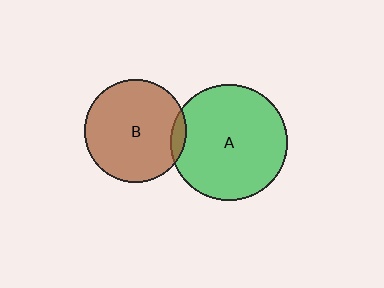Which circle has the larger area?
Circle A (green).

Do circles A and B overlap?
Yes.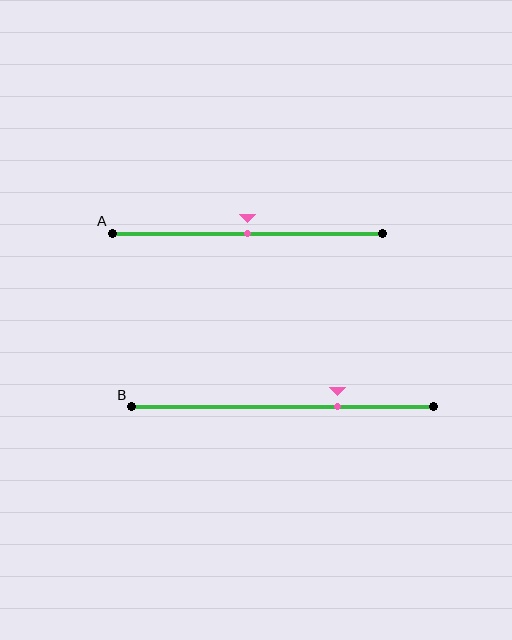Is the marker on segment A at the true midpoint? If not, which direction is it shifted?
Yes, the marker on segment A is at the true midpoint.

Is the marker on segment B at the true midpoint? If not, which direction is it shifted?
No, the marker on segment B is shifted to the right by about 18% of the segment length.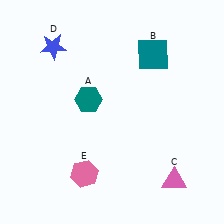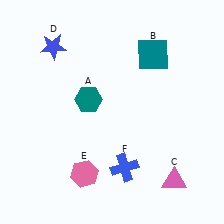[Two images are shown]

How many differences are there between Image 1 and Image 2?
There is 1 difference between the two images.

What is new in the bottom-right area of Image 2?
A blue cross (F) was added in the bottom-right area of Image 2.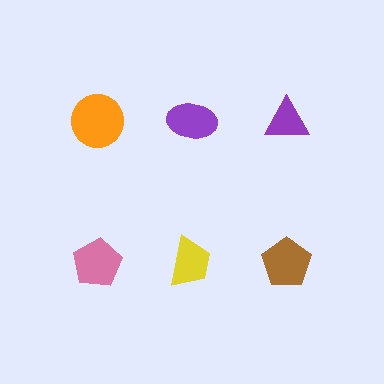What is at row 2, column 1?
A pink pentagon.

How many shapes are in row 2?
3 shapes.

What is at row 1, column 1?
An orange circle.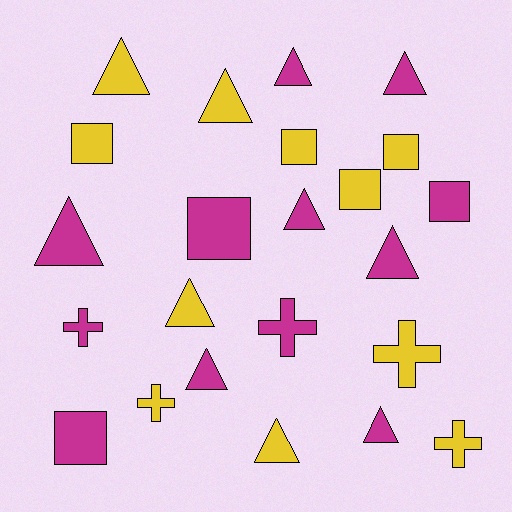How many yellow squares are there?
There are 4 yellow squares.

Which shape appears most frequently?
Triangle, with 11 objects.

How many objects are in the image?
There are 23 objects.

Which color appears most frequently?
Magenta, with 12 objects.